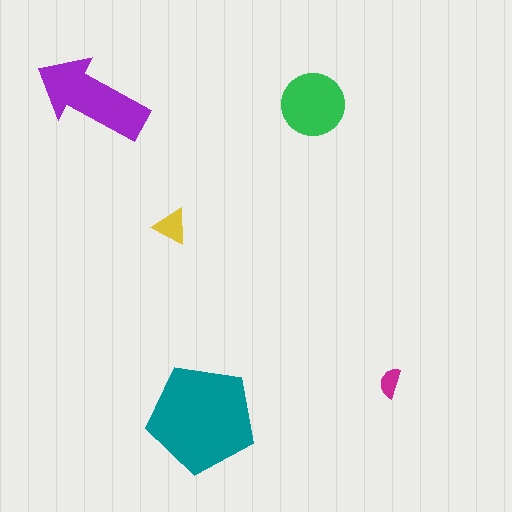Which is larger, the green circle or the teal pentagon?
The teal pentagon.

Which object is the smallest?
The magenta semicircle.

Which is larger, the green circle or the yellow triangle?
The green circle.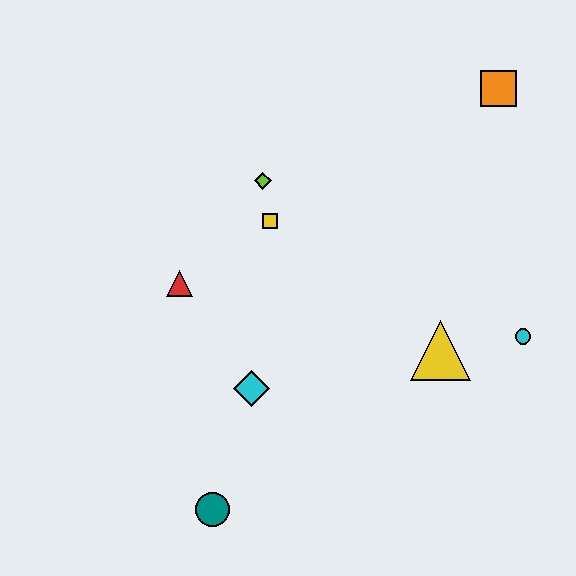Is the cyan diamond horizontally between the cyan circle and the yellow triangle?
No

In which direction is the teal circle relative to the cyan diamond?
The teal circle is below the cyan diamond.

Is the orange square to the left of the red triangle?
No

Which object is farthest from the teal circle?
The orange square is farthest from the teal circle.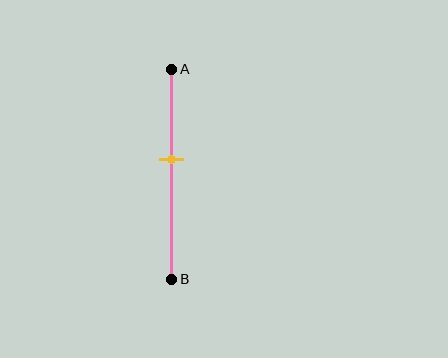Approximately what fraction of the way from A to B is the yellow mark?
The yellow mark is approximately 45% of the way from A to B.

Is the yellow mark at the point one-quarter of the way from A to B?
No, the mark is at about 45% from A, not at the 25% one-quarter point.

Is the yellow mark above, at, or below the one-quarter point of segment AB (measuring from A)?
The yellow mark is below the one-quarter point of segment AB.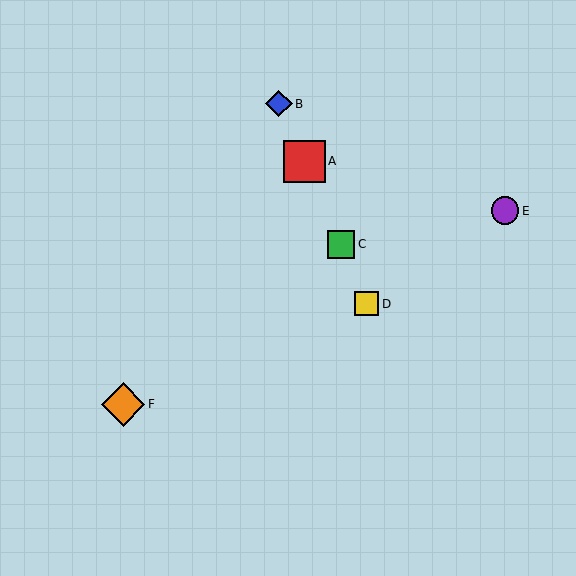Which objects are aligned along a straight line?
Objects A, B, C, D are aligned along a straight line.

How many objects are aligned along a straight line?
4 objects (A, B, C, D) are aligned along a straight line.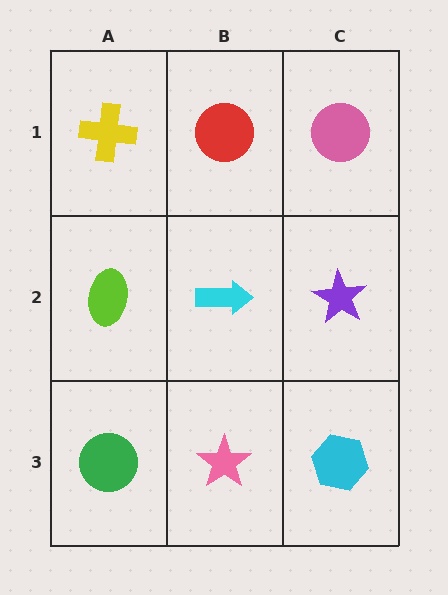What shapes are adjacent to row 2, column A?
A yellow cross (row 1, column A), a green circle (row 3, column A), a cyan arrow (row 2, column B).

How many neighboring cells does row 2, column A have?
3.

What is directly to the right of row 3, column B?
A cyan hexagon.